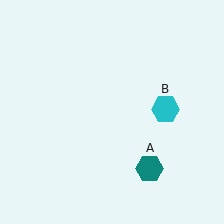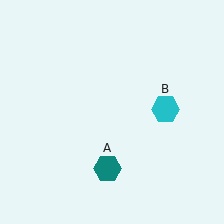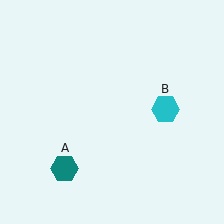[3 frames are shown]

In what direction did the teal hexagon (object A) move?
The teal hexagon (object A) moved left.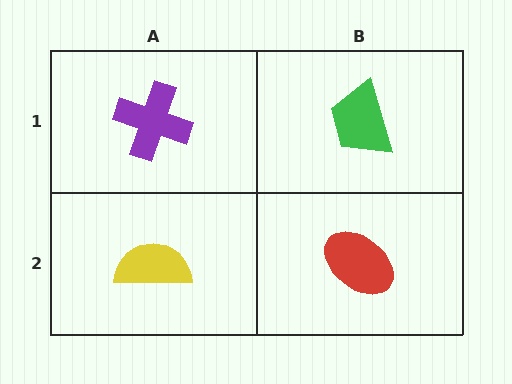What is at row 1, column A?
A purple cross.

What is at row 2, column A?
A yellow semicircle.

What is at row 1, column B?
A green trapezoid.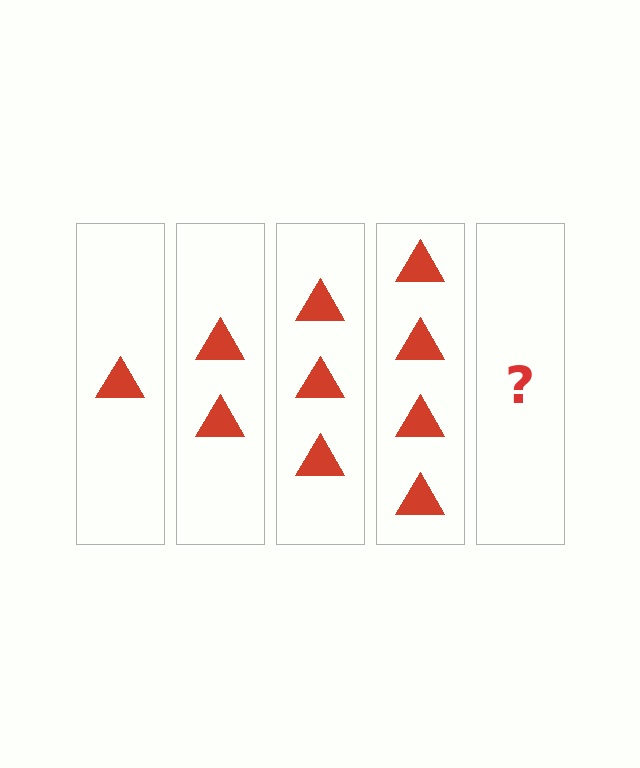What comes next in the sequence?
The next element should be 5 triangles.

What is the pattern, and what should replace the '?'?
The pattern is that each step adds one more triangle. The '?' should be 5 triangles.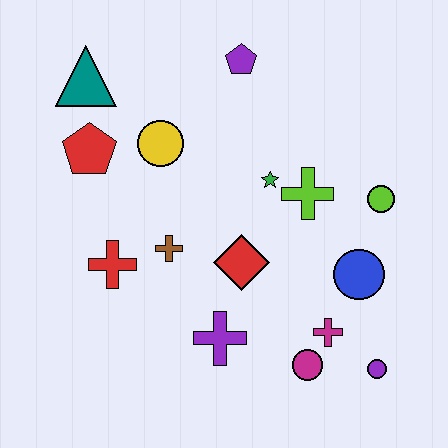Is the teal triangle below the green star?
No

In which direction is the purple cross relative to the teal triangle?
The purple cross is below the teal triangle.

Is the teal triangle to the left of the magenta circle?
Yes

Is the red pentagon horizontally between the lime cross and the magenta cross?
No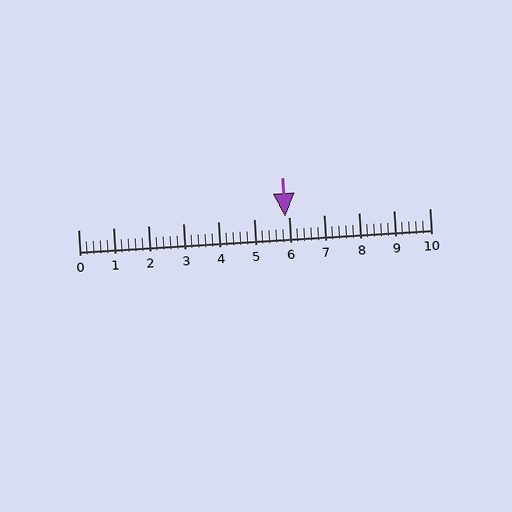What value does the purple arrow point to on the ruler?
The purple arrow points to approximately 5.9.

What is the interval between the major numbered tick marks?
The major tick marks are spaced 1 units apart.